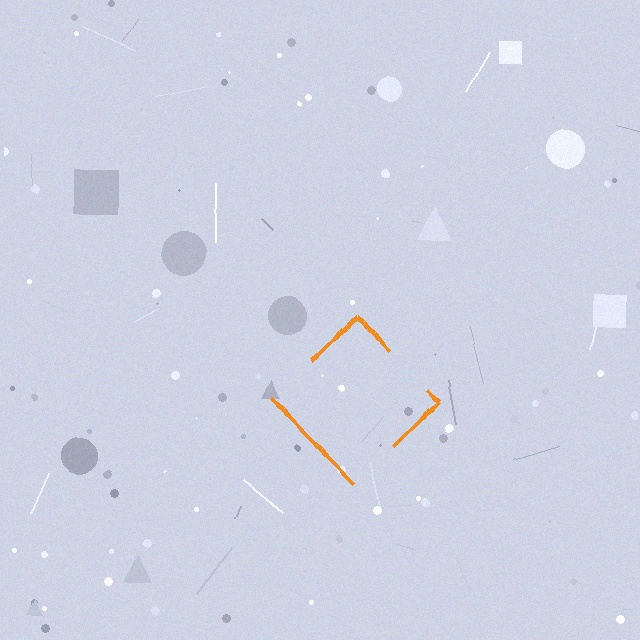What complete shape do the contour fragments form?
The contour fragments form a diamond.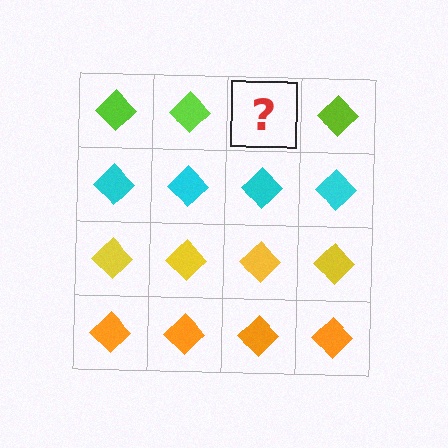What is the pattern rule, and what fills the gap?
The rule is that each row has a consistent color. The gap should be filled with a lime diamond.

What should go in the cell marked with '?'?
The missing cell should contain a lime diamond.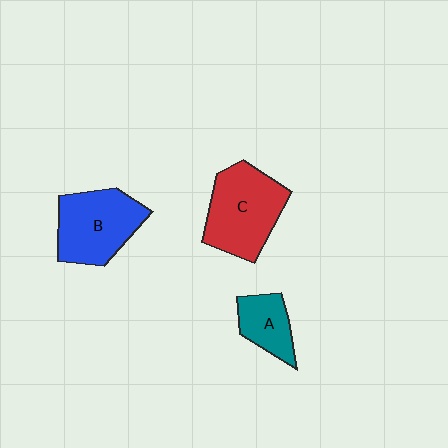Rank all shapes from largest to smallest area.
From largest to smallest: C (red), B (blue), A (teal).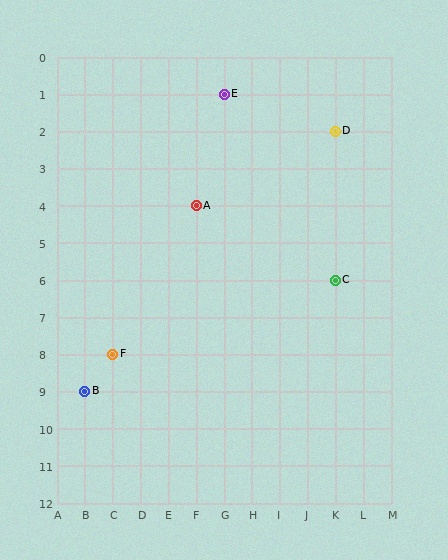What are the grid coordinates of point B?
Point B is at grid coordinates (B, 9).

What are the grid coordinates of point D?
Point D is at grid coordinates (K, 2).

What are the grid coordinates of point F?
Point F is at grid coordinates (C, 8).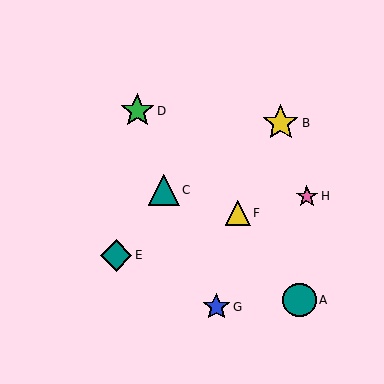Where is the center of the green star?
The center of the green star is at (137, 111).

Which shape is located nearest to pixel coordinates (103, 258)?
The teal diamond (labeled E) at (116, 255) is nearest to that location.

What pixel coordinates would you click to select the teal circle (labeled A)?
Click at (300, 300) to select the teal circle A.